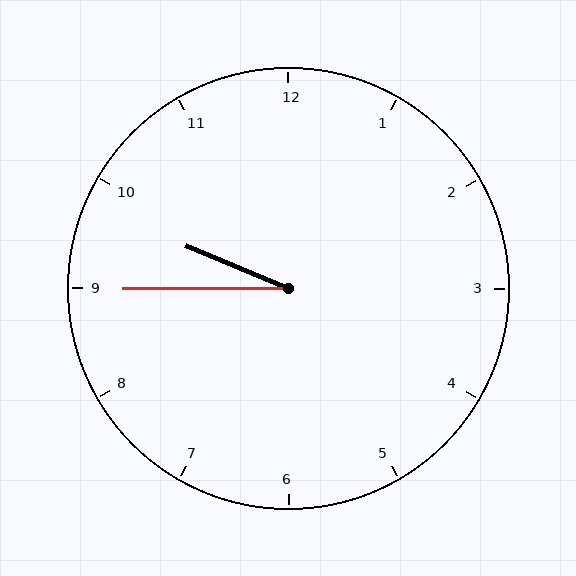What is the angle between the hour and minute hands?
Approximately 22 degrees.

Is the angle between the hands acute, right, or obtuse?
It is acute.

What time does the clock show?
9:45.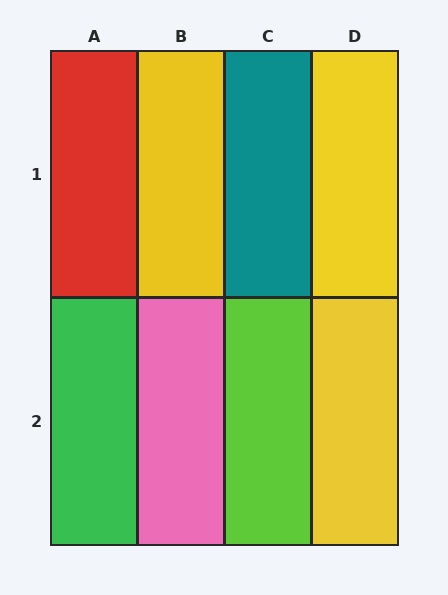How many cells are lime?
1 cell is lime.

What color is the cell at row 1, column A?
Red.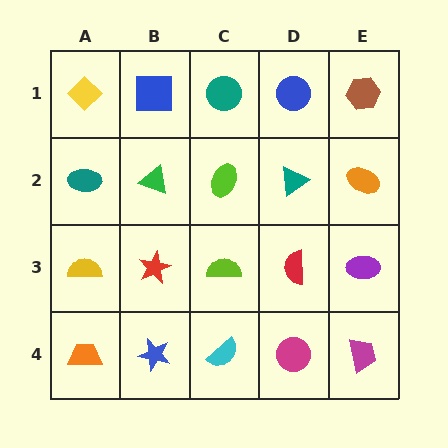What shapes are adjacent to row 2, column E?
A brown hexagon (row 1, column E), a purple ellipse (row 3, column E), a teal triangle (row 2, column D).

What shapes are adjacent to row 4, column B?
A red star (row 3, column B), an orange trapezoid (row 4, column A), a cyan semicircle (row 4, column C).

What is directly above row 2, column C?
A teal circle.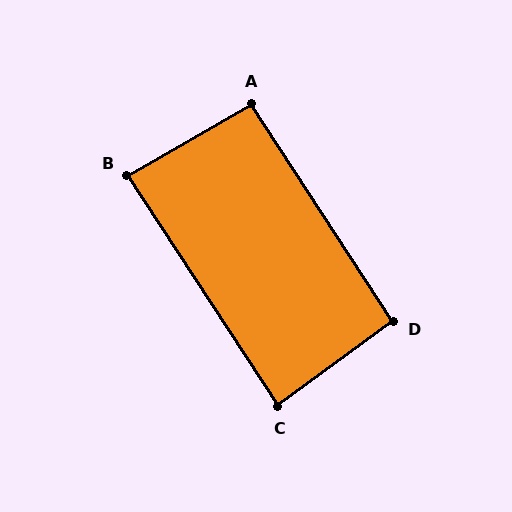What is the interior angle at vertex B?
Approximately 87 degrees (approximately right).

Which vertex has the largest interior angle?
A, at approximately 93 degrees.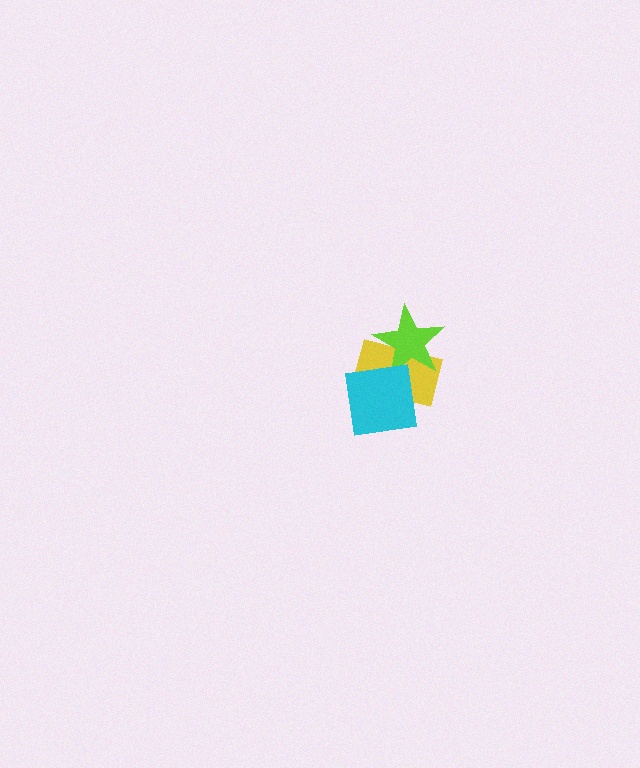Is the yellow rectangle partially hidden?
Yes, it is partially covered by another shape.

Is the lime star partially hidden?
No, no other shape covers it.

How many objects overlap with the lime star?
1 object overlaps with the lime star.